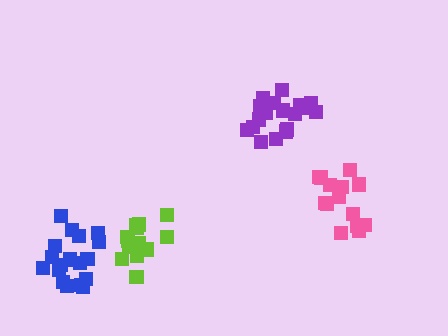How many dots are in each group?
Group 1: 19 dots, Group 2: 15 dots, Group 3: 14 dots, Group 4: 19 dots (67 total).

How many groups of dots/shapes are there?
There are 4 groups.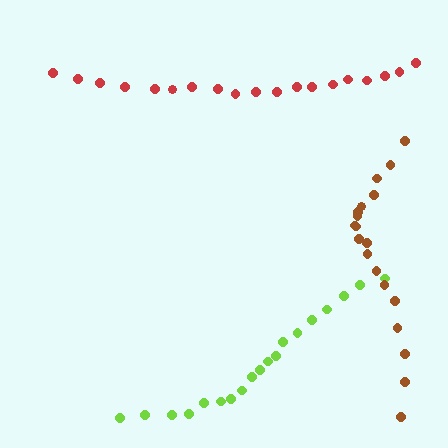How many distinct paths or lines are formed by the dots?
There are 3 distinct paths.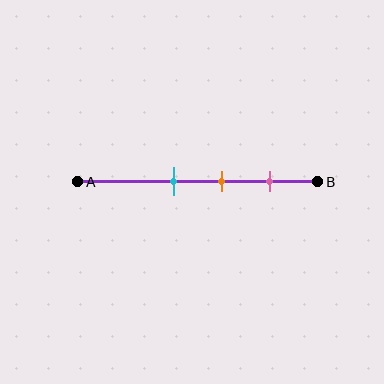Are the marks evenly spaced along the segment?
Yes, the marks are approximately evenly spaced.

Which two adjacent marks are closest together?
The cyan and orange marks are the closest adjacent pair.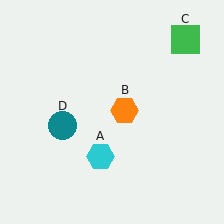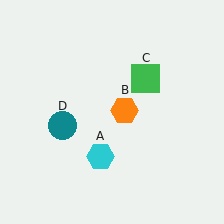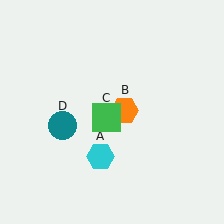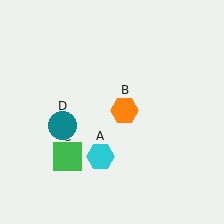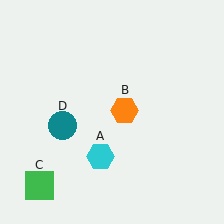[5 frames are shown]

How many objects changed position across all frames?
1 object changed position: green square (object C).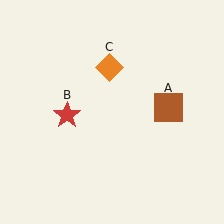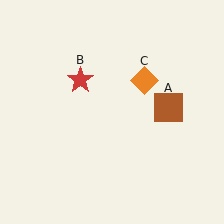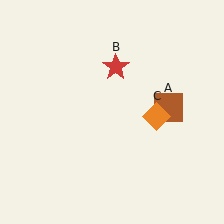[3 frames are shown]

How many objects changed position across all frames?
2 objects changed position: red star (object B), orange diamond (object C).